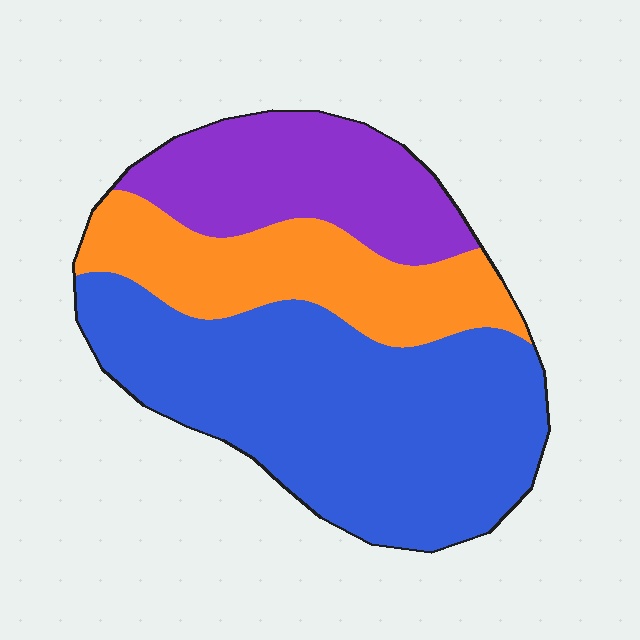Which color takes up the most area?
Blue, at roughly 55%.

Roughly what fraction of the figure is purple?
Purple covers 23% of the figure.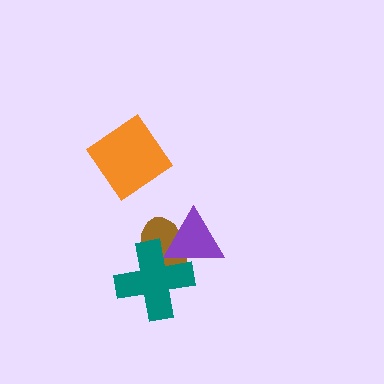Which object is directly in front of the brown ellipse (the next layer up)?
The purple triangle is directly in front of the brown ellipse.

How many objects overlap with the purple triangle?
2 objects overlap with the purple triangle.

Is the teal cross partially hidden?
No, no other shape covers it.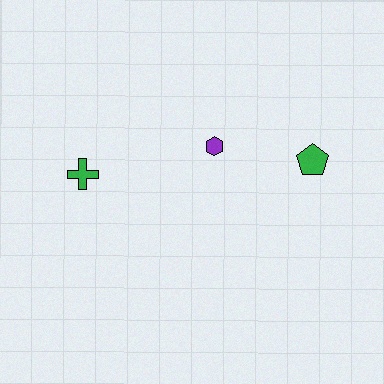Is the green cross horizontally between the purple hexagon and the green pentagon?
No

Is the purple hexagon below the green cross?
No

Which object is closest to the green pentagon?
The purple hexagon is closest to the green pentagon.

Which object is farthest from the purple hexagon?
The green cross is farthest from the purple hexagon.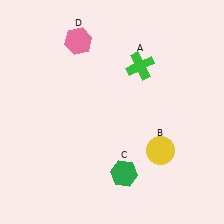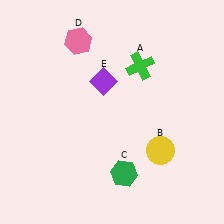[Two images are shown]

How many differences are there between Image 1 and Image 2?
There is 1 difference between the two images.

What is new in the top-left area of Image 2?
A purple diamond (E) was added in the top-left area of Image 2.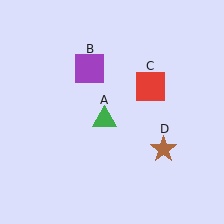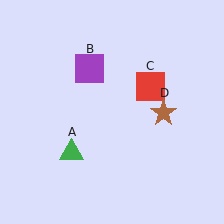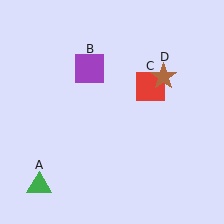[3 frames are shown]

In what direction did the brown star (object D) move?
The brown star (object D) moved up.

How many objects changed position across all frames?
2 objects changed position: green triangle (object A), brown star (object D).